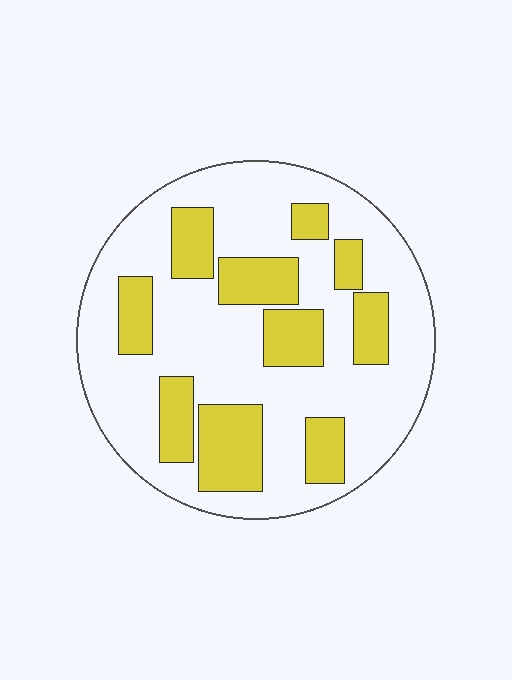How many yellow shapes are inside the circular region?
10.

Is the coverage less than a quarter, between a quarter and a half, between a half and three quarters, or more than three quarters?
Between a quarter and a half.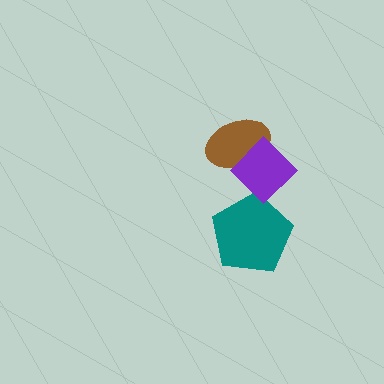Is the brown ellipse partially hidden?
Yes, it is partially covered by another shape.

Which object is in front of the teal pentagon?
The purple diamond is in front of the teal pentagon.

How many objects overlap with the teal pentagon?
1 object overlaps with the teal pentagon.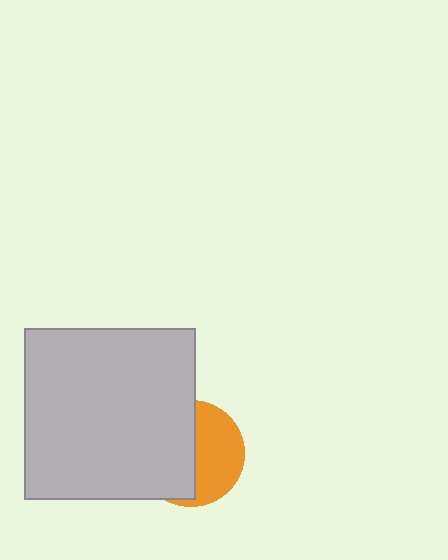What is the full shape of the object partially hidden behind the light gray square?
The partially hidden object is an orange circle.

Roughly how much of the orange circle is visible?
About half of it is visible (roughly 47%).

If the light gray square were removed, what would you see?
You would see the complete orange circle.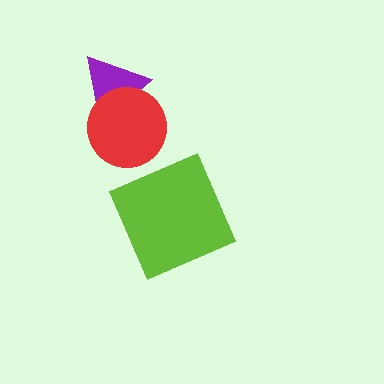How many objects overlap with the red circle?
1 object overlaps with the red circle.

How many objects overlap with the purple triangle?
1 object overlaps with the purple triangle.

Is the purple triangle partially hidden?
Yes, it is partially covered by another shape.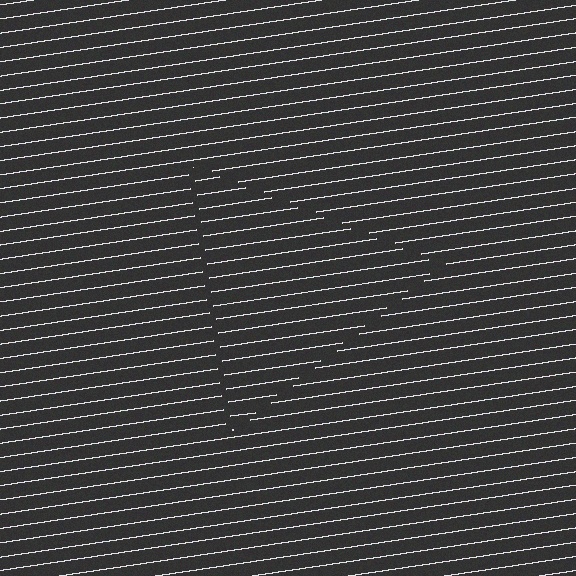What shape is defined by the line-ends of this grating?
An illusory triangle. The interior of the shape contains the same grating, shifted by half a period — the contour is defined by the phase discontinuity where line-ends from the inner and outer gratings abut.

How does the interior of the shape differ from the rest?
The interior of the shape contains the same grating, shifted by half a period — the contour is defined by the phase discontinuity where line-ends from the inner and outer gratings abut.